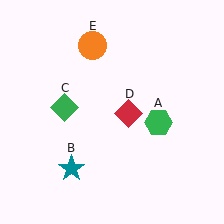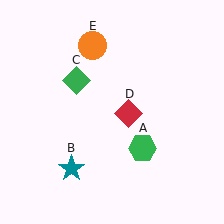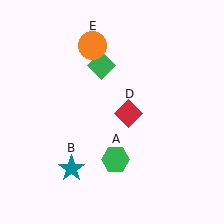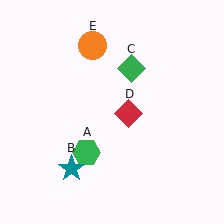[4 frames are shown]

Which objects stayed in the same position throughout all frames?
Teal star (object B) and red diamond (object D) and orange circle (object E) remained stationary.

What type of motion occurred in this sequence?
The green hexagon (object A), green diamond (object C) rotated clockwise around the center of the scene.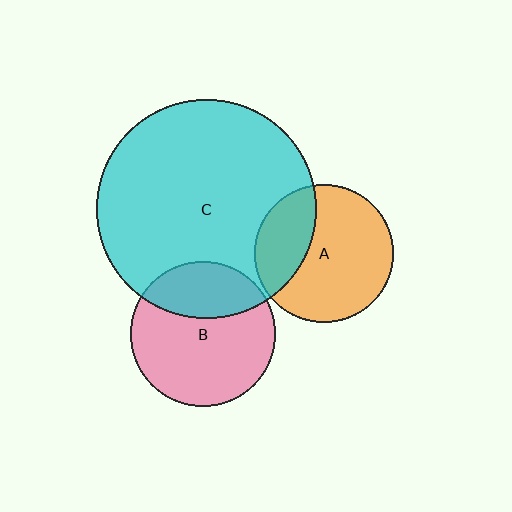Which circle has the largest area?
Circle C (cyan).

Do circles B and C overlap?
Yes.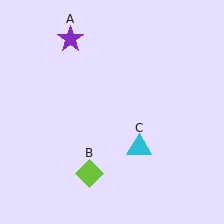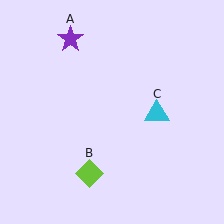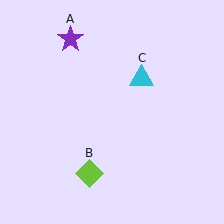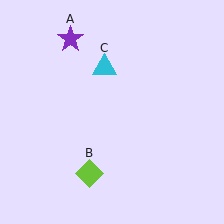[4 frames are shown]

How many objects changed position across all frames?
1 object changed position: cyan triangle (object C).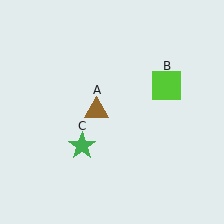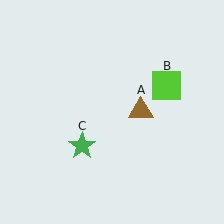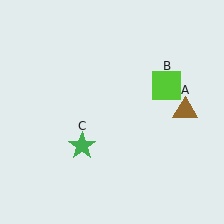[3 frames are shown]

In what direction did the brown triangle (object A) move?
The brown triangle (object A) moved right.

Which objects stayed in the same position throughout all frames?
Lime square (object B) and green star (object C) remained stationary.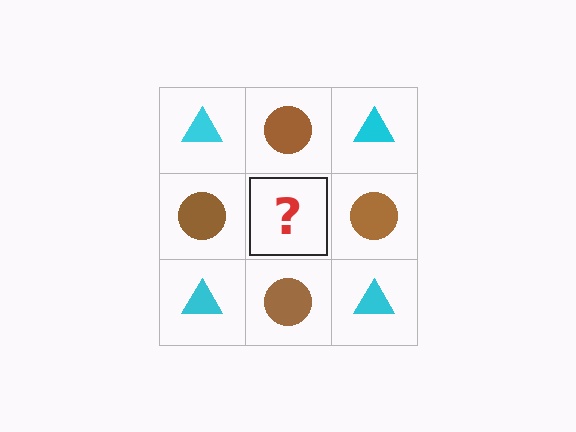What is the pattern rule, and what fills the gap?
The rule is that it alternates cyan triangle and brown circle in a checkerboard pattern. The gap should be filled with a cyan triangle.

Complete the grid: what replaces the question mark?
The question mark should be replaced with a cyan triangle.